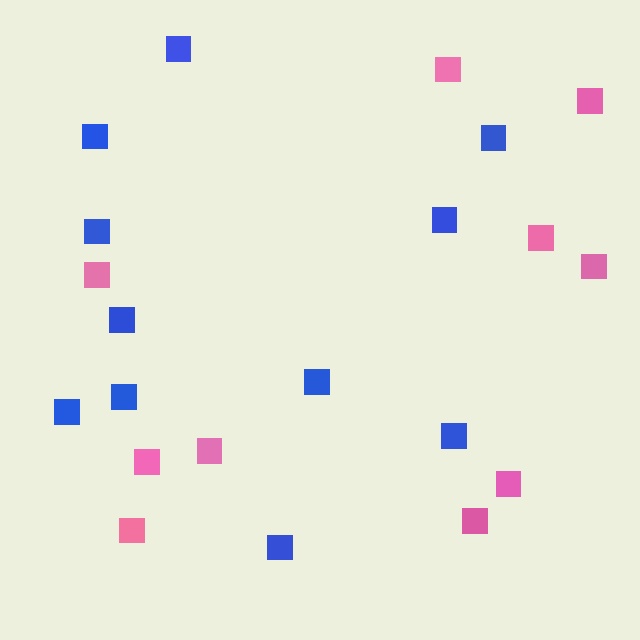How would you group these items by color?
There are 2 groups: one group of pink squares (10) and one group of blue squares (11).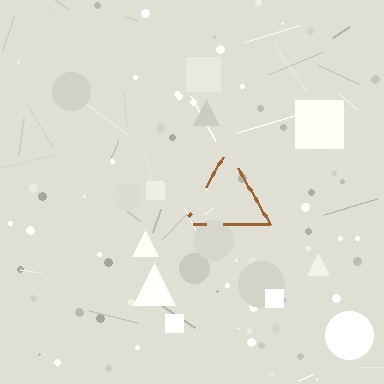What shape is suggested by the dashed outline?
The dashed outline suggests a triangle.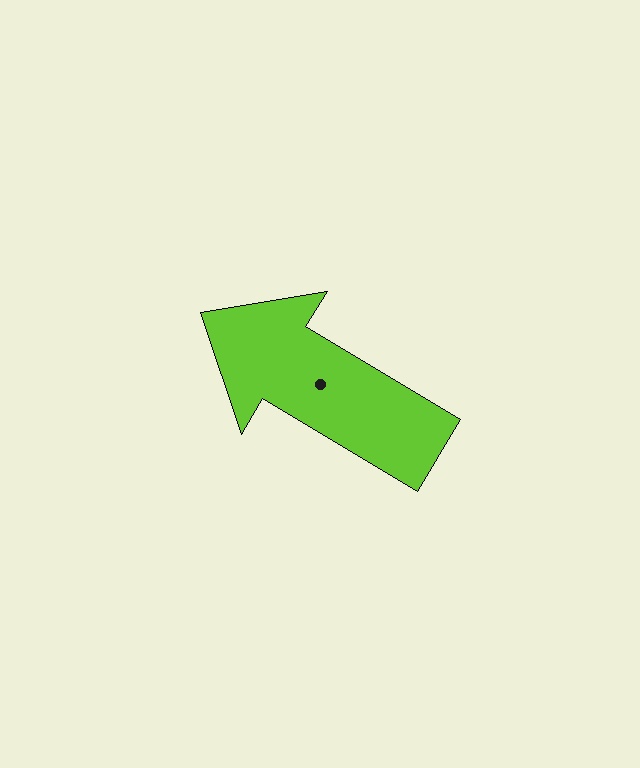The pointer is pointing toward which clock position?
Roughly 10 o'clock.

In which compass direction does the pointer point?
Northwest.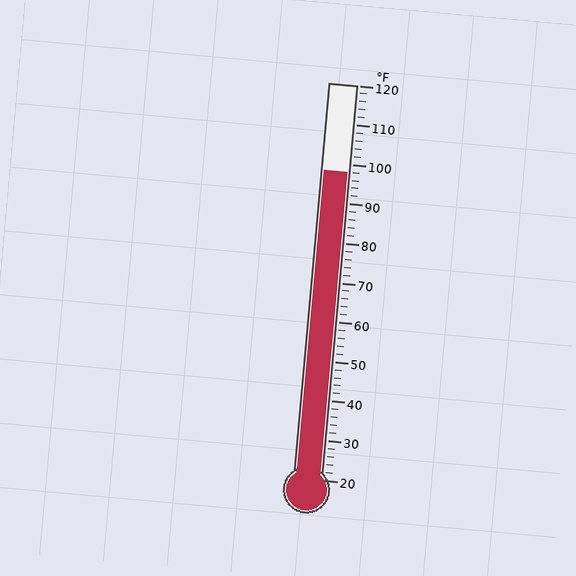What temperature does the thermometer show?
The thermometer shows approximately 98°F.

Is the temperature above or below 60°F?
The temperature is above 60°F.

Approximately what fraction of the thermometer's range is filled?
The thermometer is filled to approximately 80% of its range.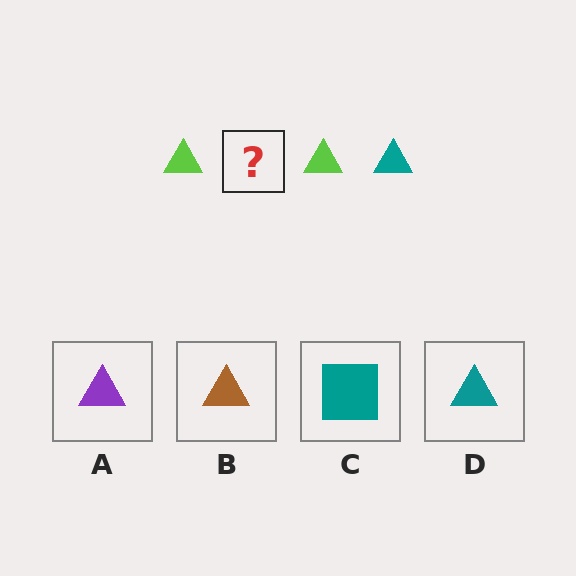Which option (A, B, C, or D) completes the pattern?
D.